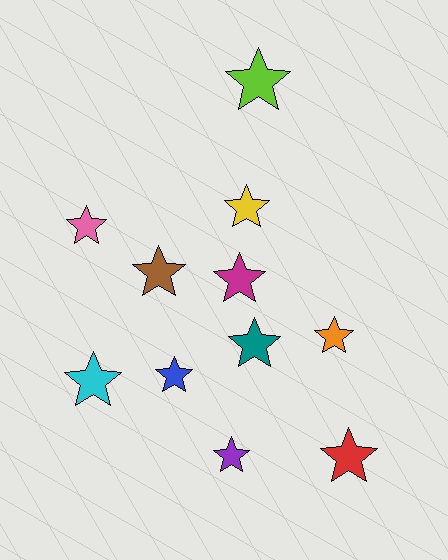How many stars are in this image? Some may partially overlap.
There are 11 stars.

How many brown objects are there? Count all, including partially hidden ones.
There is 1 brown object.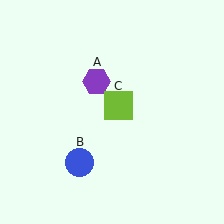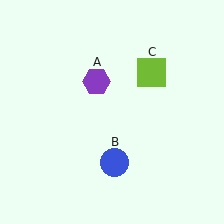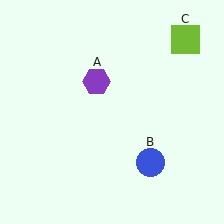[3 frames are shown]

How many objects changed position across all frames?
2 objects changed position: blue circle (object B), lime square (object C).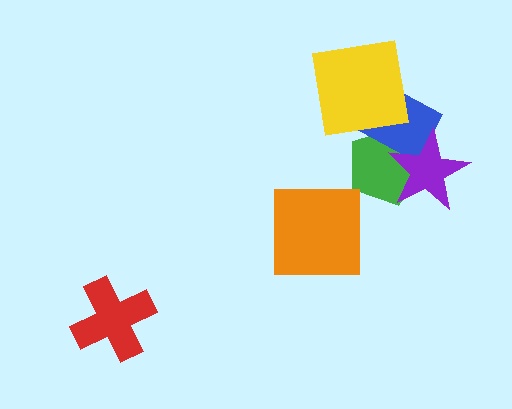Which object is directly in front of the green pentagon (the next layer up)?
The blue rectangle is directly in front of the green pentagon.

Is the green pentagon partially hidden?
Yes, it is partially covered by another shape.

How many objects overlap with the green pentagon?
2 objects overlap with the green pentagon.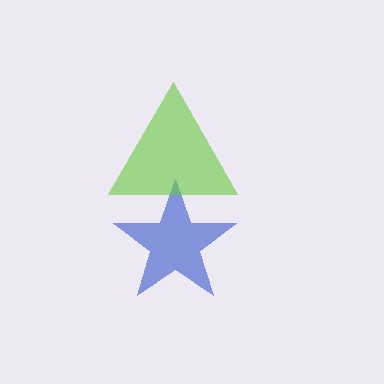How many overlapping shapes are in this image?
There are 2 overlapping shapes in the image.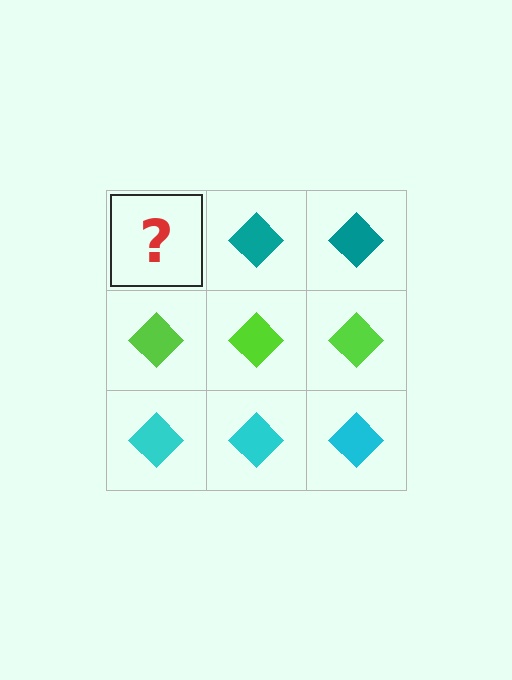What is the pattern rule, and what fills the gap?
The rule is that each row has a consistent color. The gap should be filled with a teal diamond.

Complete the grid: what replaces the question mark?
The question mark should be replaced with a teal diamond.